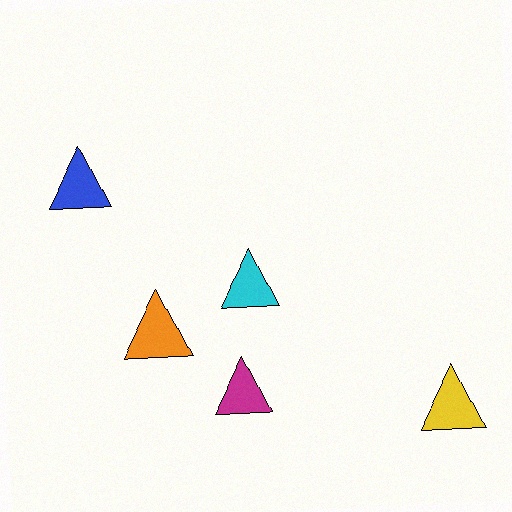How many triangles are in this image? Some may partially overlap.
There are 5 triangles.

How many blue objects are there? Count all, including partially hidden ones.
There is 1 blue object.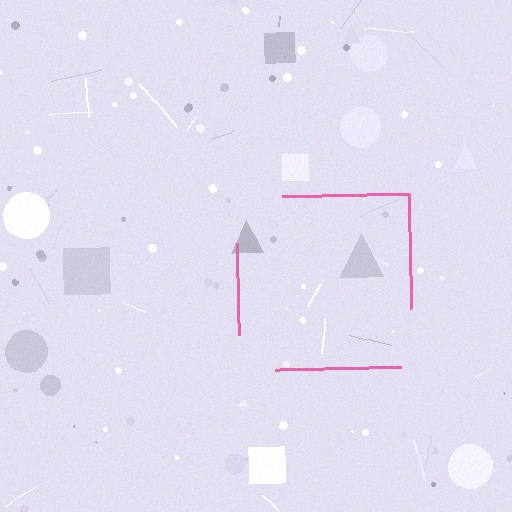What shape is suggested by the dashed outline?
The dashed outline suggests a square.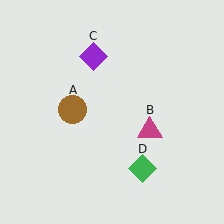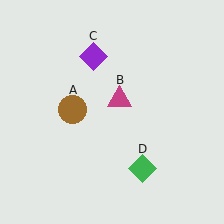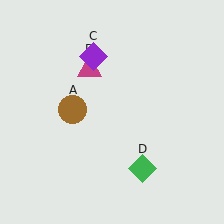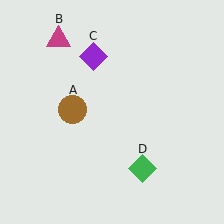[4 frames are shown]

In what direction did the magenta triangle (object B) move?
The magenta triangle (object B) moved up and to the left.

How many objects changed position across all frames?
1 object changed position: magenta triangle (object B).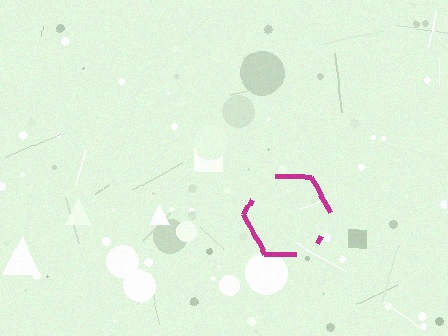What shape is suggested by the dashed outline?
The dashed outline suggests a hexagon.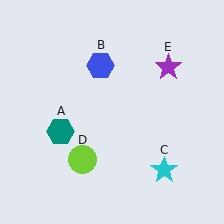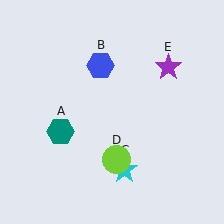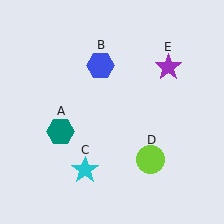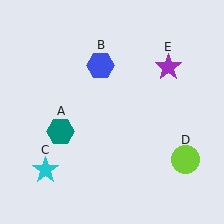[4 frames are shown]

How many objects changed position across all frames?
2 objects changed position: cyan star (object C), lime circle (object D).